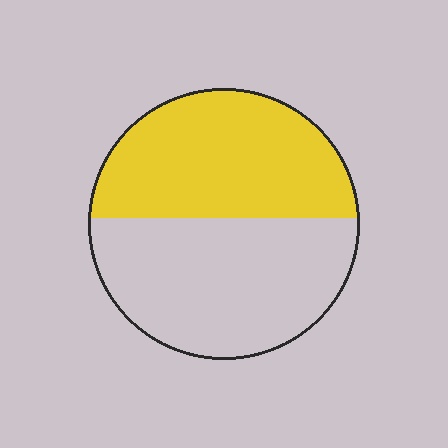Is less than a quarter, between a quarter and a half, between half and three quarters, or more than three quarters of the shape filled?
Between a quarter and a half.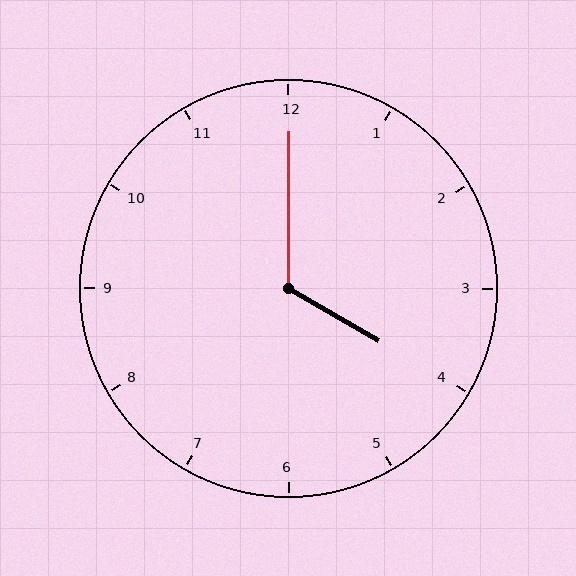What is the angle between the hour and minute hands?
Approximately 120 degrees.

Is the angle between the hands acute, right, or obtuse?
It is obtuse.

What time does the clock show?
4:00.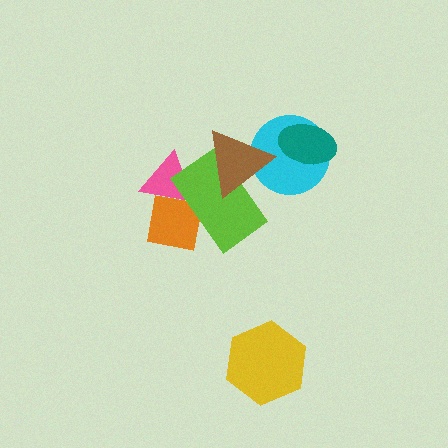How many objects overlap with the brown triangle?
2 objects overlap with the brown triangle.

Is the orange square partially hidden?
Yes, it is partially covered by another shape.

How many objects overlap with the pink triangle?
2 objects overlap with the pink triangle.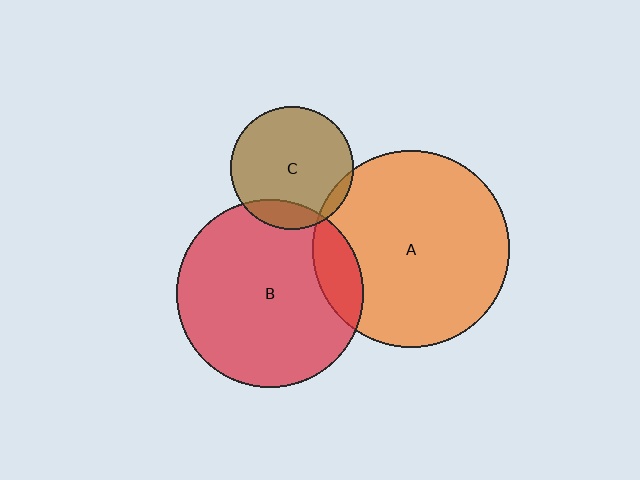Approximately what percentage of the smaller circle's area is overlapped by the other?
Approximately 5%.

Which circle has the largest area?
Circle A (orange).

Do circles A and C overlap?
Yes.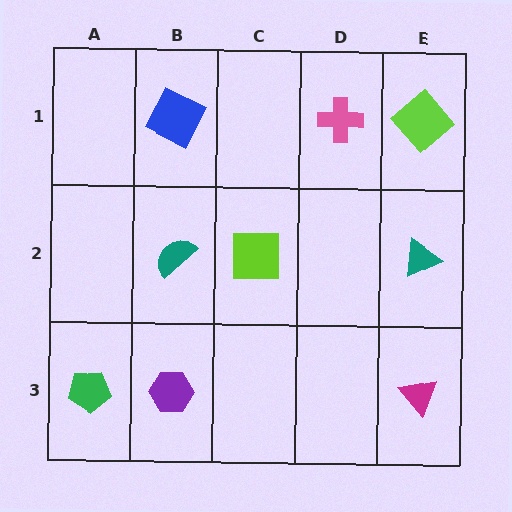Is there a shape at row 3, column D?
No, that cell is empty.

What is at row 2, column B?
A teal semicircle.